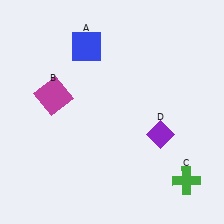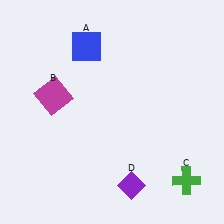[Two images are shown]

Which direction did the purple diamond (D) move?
The purple diamond (D) moved down.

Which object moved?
The purple diamond (D) moved down.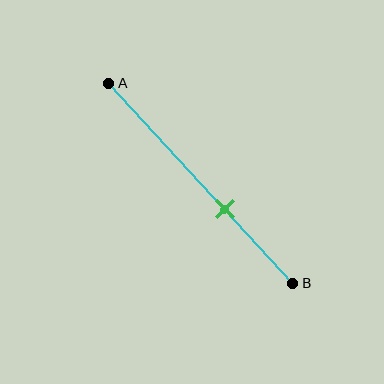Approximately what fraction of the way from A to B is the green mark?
The green mark is approximately 65% of the way from A to B.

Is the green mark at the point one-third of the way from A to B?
No, the mark is at about 65% from A, not at the 33% one-third point.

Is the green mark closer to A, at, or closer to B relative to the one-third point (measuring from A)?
The green mark is closer to point B than the one-third point of segment AB.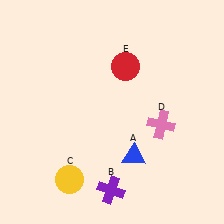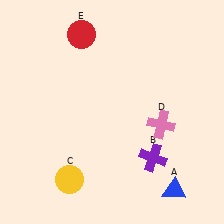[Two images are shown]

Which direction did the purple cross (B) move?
The purple cross (B) moved right.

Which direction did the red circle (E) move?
The red circle (E) moved left.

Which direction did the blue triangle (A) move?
The blue triangle (A) moved right.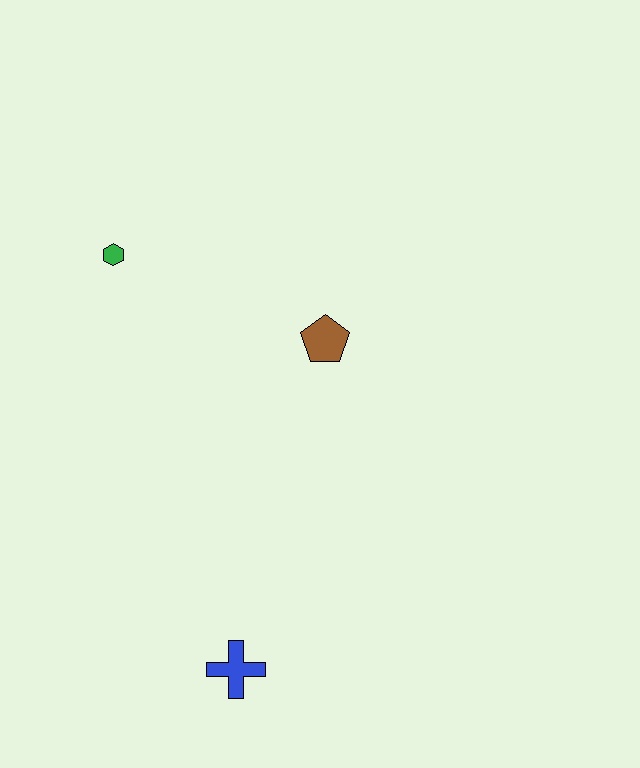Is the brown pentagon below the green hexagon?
Yes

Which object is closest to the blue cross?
The brown pentagon is closest to the blue cross.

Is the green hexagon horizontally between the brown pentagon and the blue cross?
No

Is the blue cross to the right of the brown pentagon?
No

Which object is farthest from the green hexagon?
The blue cross is farthest from the green hexagon.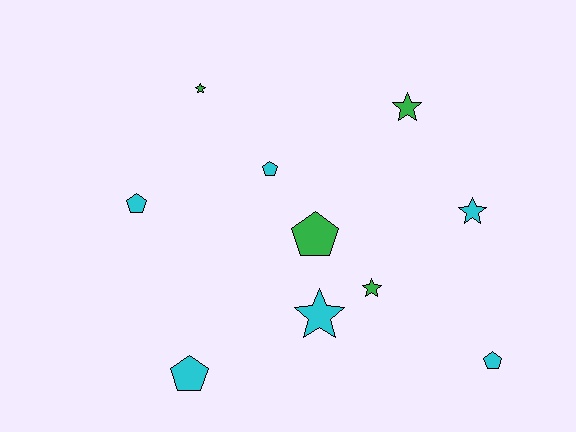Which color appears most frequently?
Cyan, with 6 objects.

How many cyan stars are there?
There are 2 cyan stars.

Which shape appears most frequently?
Pentagon, with 5 objects.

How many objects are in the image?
There are 10 objects.